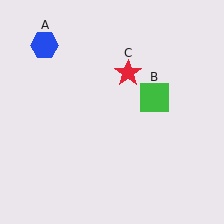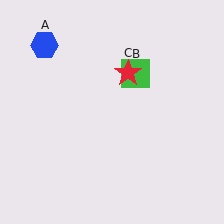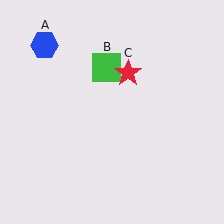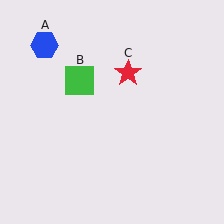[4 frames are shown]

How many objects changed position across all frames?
1 object changed position: green square (object B).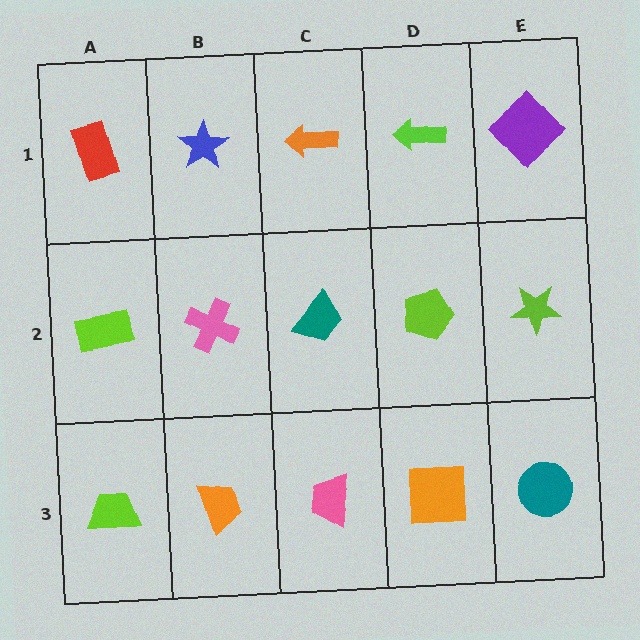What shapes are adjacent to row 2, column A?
A red rectangle (row 1, column A), a lime trapezoid (row 3, column A), a pink cross (row 2, column B).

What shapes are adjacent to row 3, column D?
A lime pentagon (row 2, column D), a pink trapezoid (row 3, column C), a teal circle (row 3, column E).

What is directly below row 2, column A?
A lime trapezoid.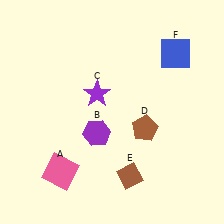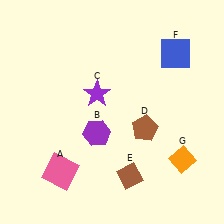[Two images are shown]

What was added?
An orange diamond (G) was added in Image 2.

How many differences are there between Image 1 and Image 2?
There is 1 difference between the two images.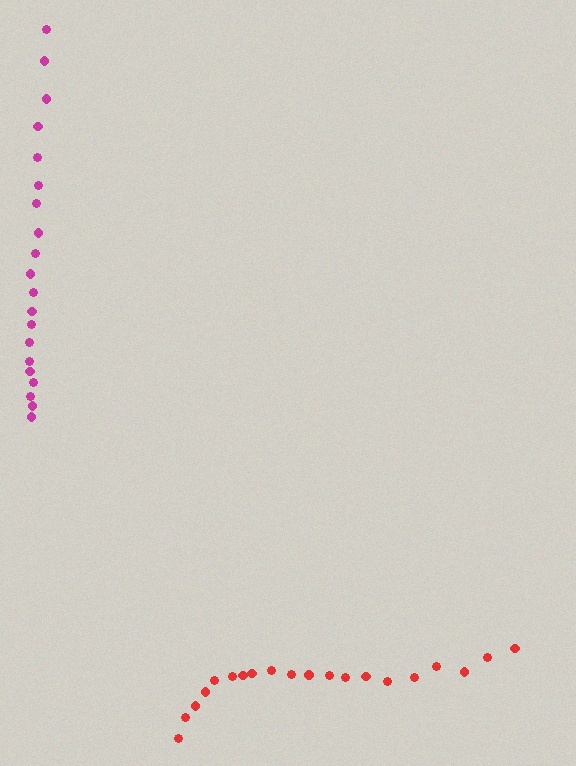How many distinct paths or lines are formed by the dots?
There are 2 distinct paths.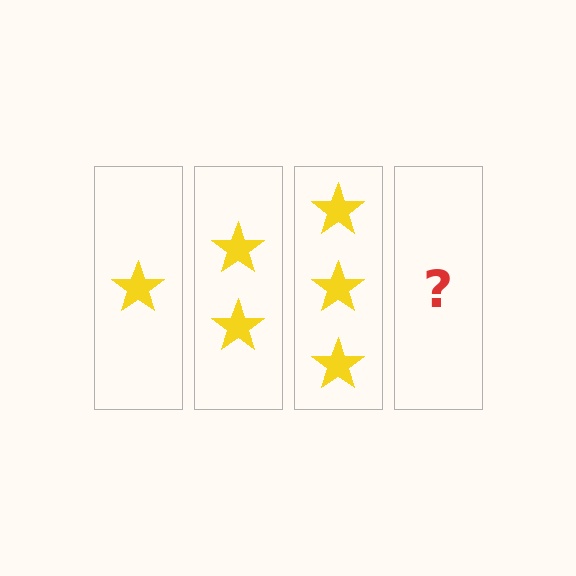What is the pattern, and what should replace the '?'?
The pattern is that each step adds one more star. The '?' should be 4 stars.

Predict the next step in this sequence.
The next step is 4 stars.